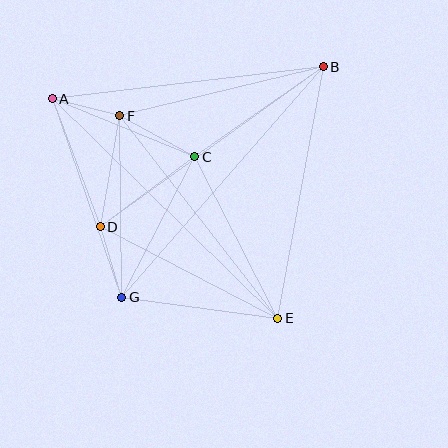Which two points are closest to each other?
Points A and F are closest to each other.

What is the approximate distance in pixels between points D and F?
The distance between D and F is approximately 113 pixels.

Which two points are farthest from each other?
Points A and E are farthest from each other.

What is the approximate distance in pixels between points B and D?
The distance between B and D is approximately 274 pixels.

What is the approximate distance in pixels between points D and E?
The distance between D and E is approximately 200 pixels.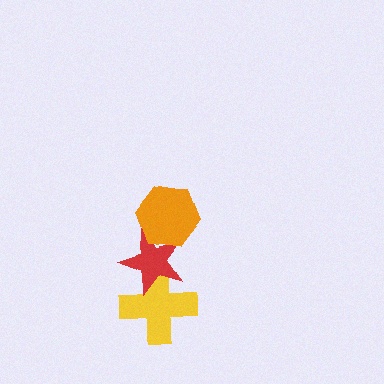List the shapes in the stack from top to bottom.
From top to bottom: the orange hexagon, the red star, the yellow cross.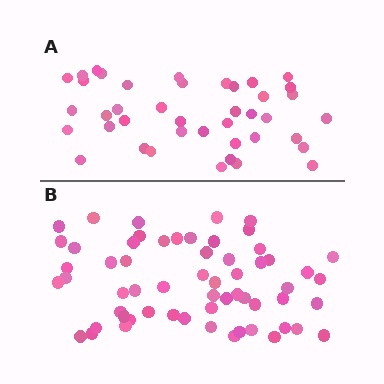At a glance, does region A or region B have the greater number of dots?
Region B (the bottom region) has more dots.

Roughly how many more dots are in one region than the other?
Region B has approximately 20 more dots than region A.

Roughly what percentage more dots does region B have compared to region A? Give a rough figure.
About 45% more.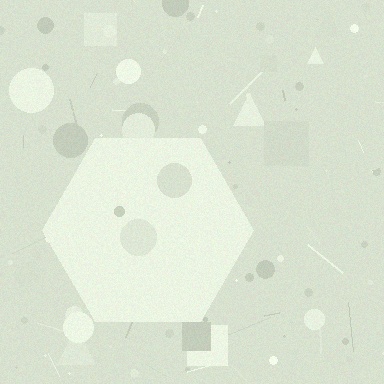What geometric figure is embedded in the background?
A hexagon is embedded in the background.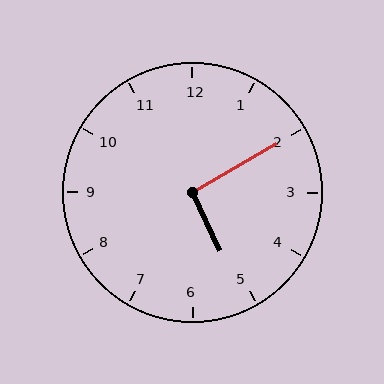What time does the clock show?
5:10.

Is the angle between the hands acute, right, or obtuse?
It is right.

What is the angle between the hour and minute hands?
Approximately 95 degrees.